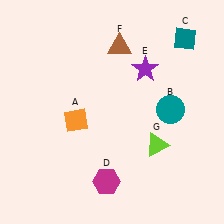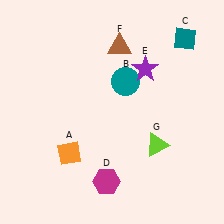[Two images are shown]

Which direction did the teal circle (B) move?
The teal circle (B) moved left.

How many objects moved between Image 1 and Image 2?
2 objects moved between the two images.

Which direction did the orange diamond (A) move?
The orange diamond (A) moved down.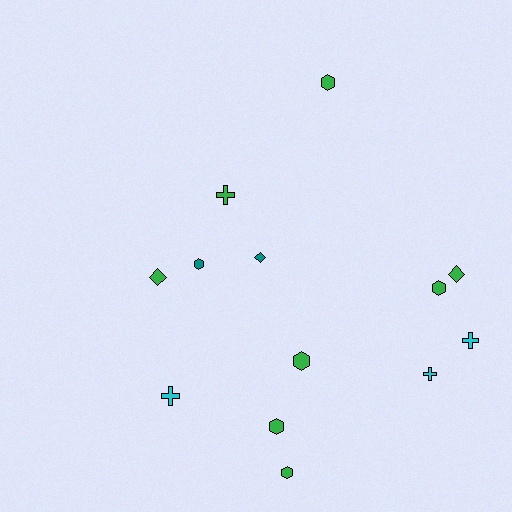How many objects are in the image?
There are 13 objects.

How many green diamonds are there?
There are 2 green diamonds.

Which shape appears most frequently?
Hexagon, with 6 objects.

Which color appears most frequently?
Green, with 8 objects.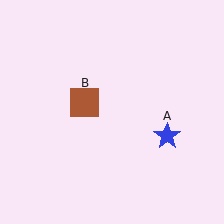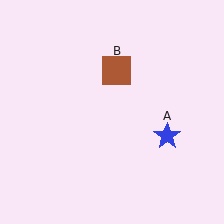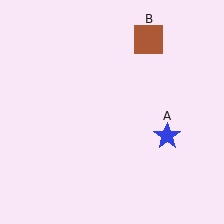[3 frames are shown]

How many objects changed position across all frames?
1 object changed position: brown square (object B).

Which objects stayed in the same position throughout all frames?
Blue star (object A) remained stationary.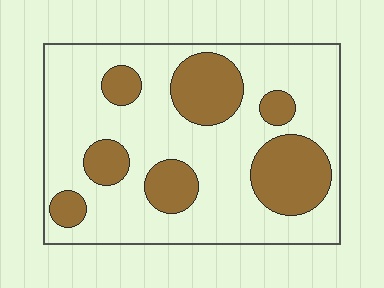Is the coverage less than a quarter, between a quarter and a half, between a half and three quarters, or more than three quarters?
Between a quarter and a half.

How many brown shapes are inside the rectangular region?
7.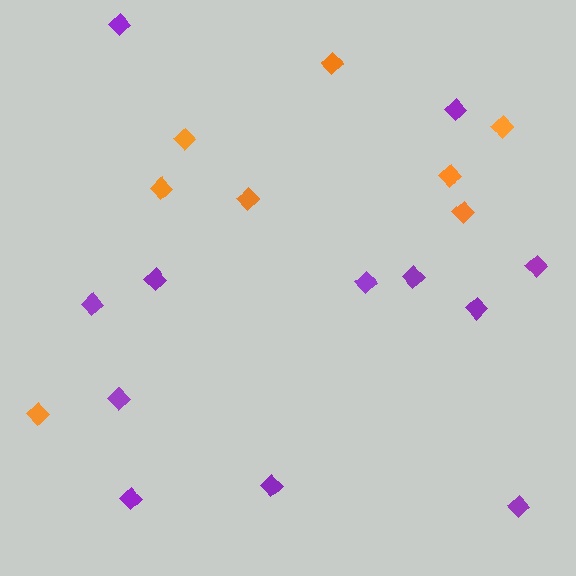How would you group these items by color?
There are 2 groups: one group of orange diamonds (8) and one group of purple diamonds (12).